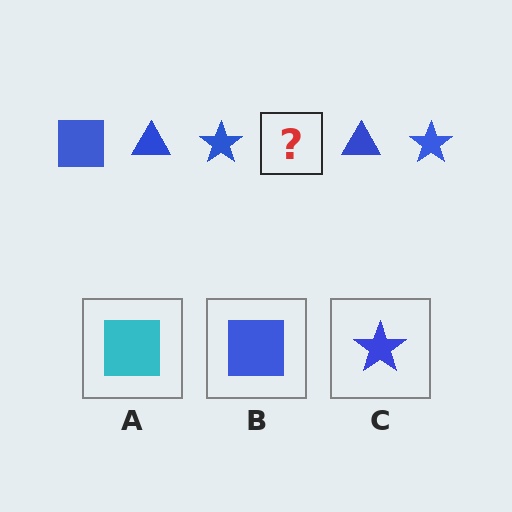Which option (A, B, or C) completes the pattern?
B.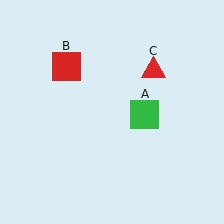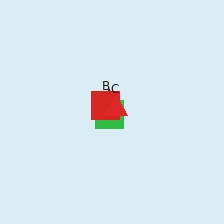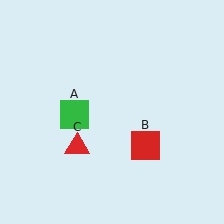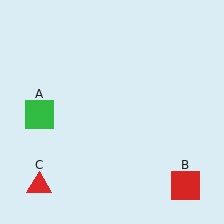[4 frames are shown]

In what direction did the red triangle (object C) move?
The red triangle (object C) moved down and to the left.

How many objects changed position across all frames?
3 objects changed position: green square (object A), red square (object B), red triangle (object C).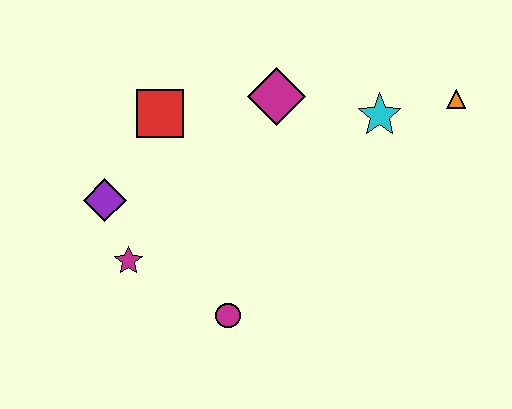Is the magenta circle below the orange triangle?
Yes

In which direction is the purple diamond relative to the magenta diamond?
The purple diamond is to the left of the magenta diamond.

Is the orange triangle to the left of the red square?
No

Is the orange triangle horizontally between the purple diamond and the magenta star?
No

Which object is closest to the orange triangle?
The cyan star is closest to the orange triangle.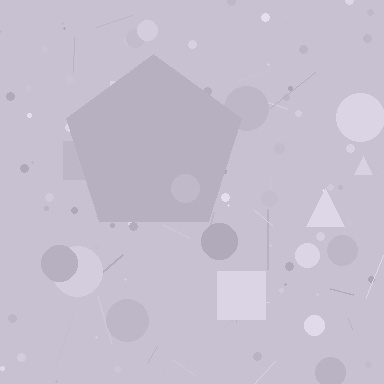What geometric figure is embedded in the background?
A pentagon is embedded in the background.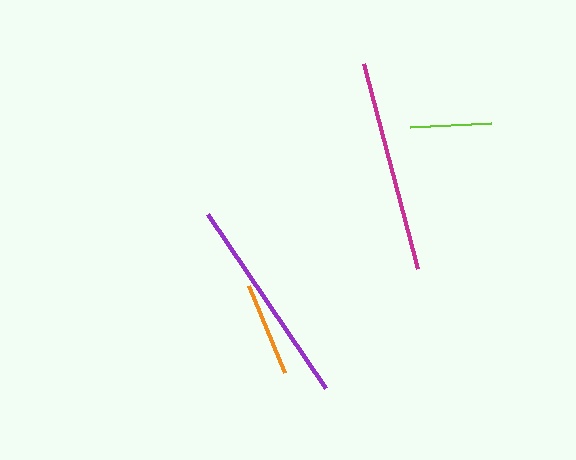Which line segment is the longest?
The magenta line is the longest at approximately 212 pixels.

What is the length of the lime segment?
The lime segment is approximately 81 pixels long.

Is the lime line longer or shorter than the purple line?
The purple line is longer than the lime line.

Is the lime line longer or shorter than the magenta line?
The magenta line is longer than the lime line.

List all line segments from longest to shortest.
From longest to shortest: magenta, purple, orange, lime.